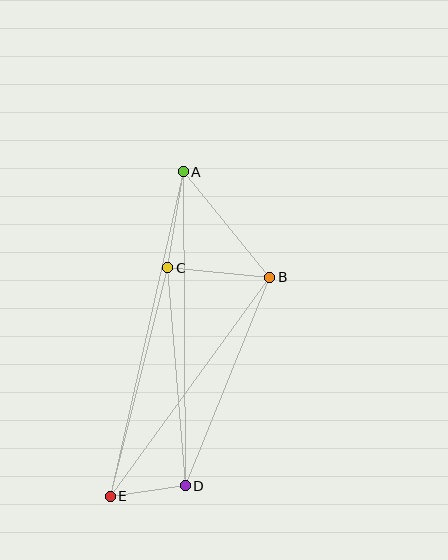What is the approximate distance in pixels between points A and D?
The distance between A and D is approximately 314 pixels.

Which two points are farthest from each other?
Points A and E are farthest from each other.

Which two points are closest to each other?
Points D and E are closest to each other.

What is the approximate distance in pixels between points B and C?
The distance between B and C is approximately 102 pixels.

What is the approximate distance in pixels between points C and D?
The distance between C and D is approximately 219 pixels.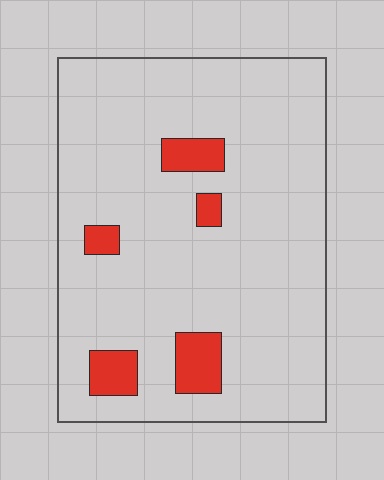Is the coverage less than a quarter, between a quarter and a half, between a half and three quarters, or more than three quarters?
Less than a quarter.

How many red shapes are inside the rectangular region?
5.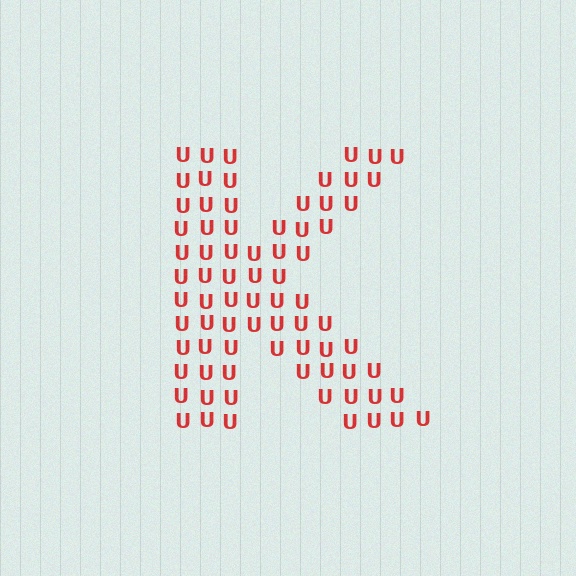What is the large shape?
The large shape is the letter K.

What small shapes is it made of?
It is made of small letter U's.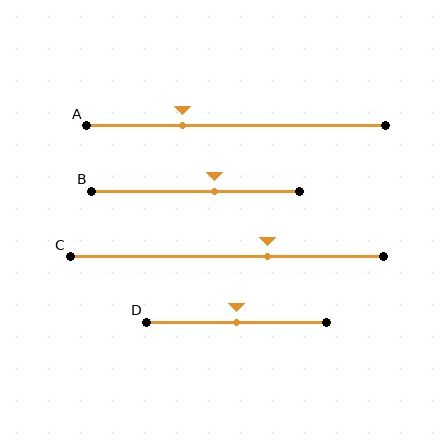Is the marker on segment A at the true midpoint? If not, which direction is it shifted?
No, the marker on segment A is shifted to the left by about 18% of the segment length.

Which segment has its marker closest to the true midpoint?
Segment D has its marker closest to the true midpoint.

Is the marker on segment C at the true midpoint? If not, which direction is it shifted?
No, the marker on segment C is shifted to the right by about 13% of the segment length.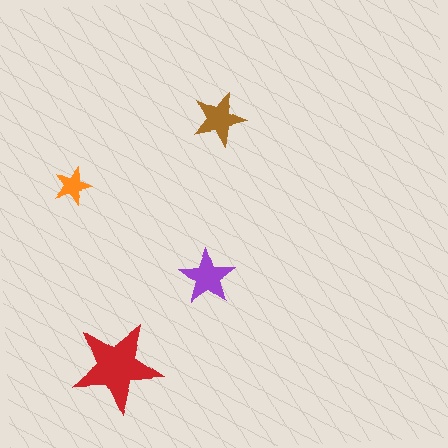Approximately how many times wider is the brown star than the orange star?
About 1.5 times wider.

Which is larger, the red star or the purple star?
The red one.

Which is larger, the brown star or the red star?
The red one.